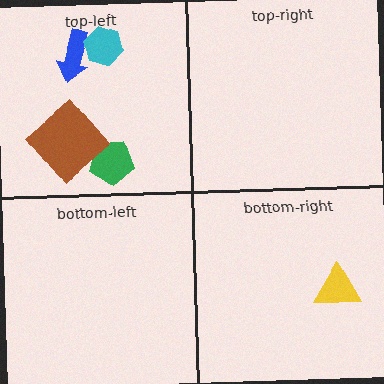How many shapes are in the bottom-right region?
1.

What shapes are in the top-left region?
The blue arrow, the cyan hexagon, the green pentagon, the brown diamond.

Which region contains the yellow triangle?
The bottom-right region.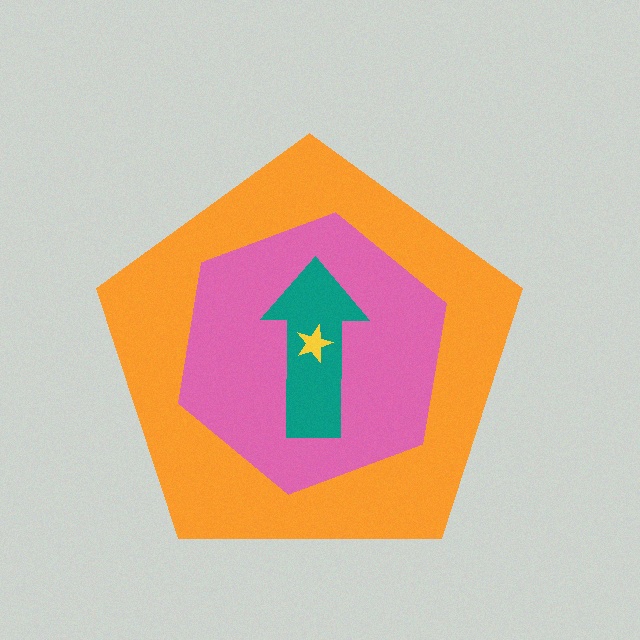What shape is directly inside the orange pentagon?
The pink hexagon.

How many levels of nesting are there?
4.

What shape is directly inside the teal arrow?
The yellow star.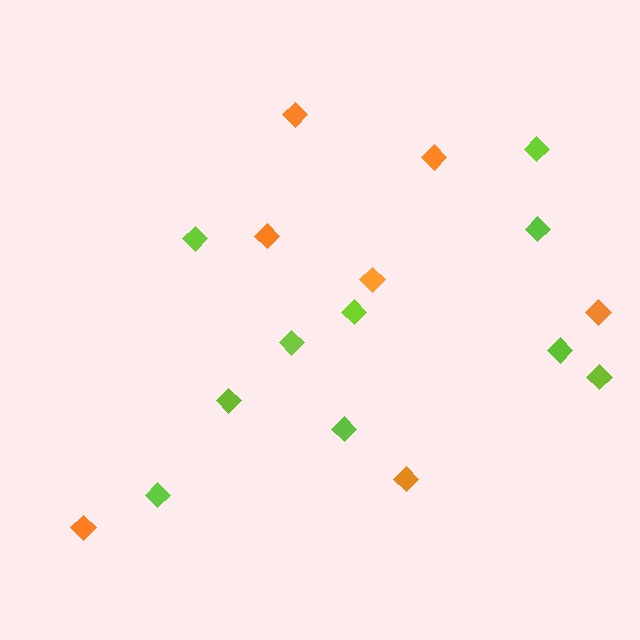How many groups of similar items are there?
There are 2 groups: one group of lime diamonds (10) and one group of orange diamonds (7).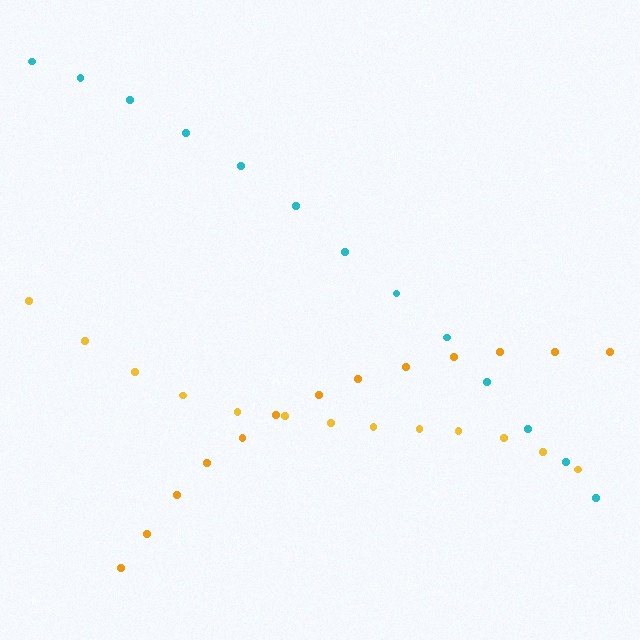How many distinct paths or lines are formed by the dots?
There are 3 distinct paths.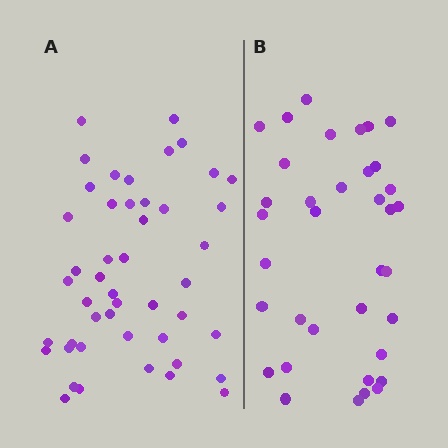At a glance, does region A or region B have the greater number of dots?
Region A (the left region) has more dots.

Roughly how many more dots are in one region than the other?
Region A has roughly 12 or so more dots than region B.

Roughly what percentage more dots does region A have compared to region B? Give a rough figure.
About 30% more.